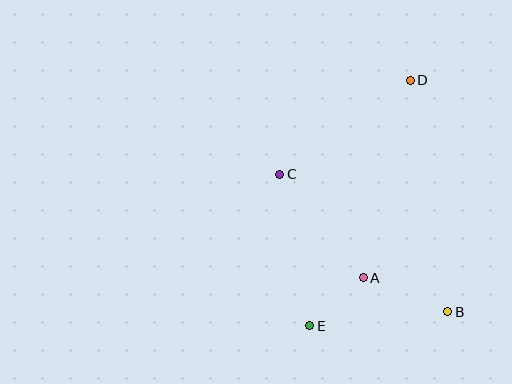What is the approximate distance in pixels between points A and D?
The distance between A and D is approximately 203 pixels.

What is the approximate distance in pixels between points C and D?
The distance between C and D is approximately 161 pixels.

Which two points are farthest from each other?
Points D and E are farthest from each other.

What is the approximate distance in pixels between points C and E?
The distance between C and E is approximately 154 pixels.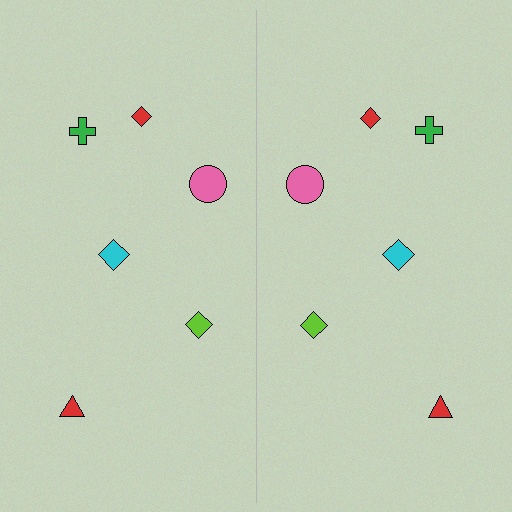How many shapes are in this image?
There are 12 shapes in this image.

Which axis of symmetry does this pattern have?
The pattern has a vertical axis of symmetry running through the center of the image.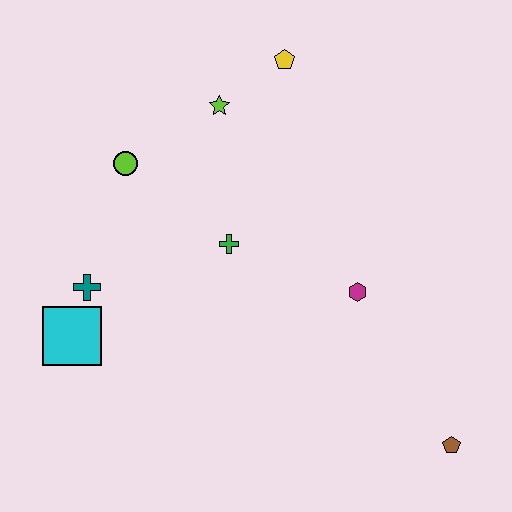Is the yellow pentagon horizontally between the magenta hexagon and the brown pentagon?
No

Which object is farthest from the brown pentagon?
The lime circle is farthest from the brown pentagon.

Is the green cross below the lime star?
Yes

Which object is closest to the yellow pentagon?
The lime star is closest to the yellow pentagon.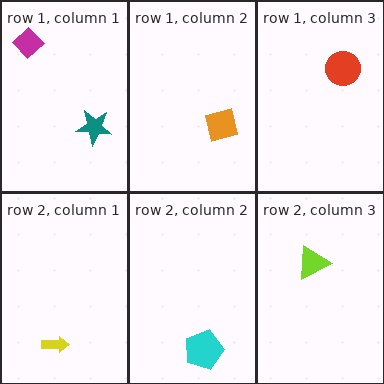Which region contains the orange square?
The row 1, column 2 region.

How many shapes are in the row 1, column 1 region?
2.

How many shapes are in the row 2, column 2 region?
1.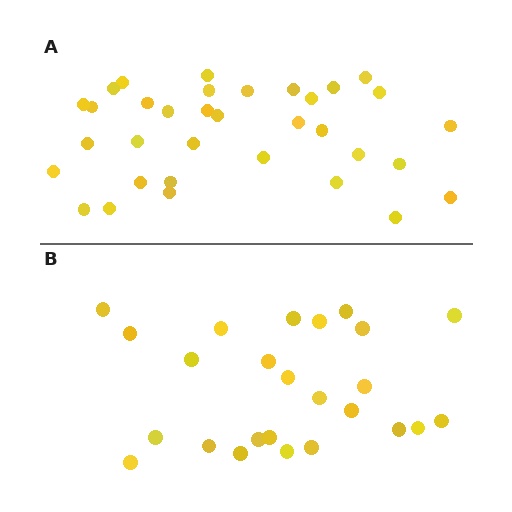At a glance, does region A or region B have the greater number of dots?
Region A (the top region) has more dots.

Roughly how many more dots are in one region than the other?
Region A has roughly 8 or so more dots than region B.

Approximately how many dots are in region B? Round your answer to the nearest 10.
About 20 dots. (The exact count is 25, which rounds to 20.)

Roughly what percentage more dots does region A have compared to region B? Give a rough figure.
About 35% more.